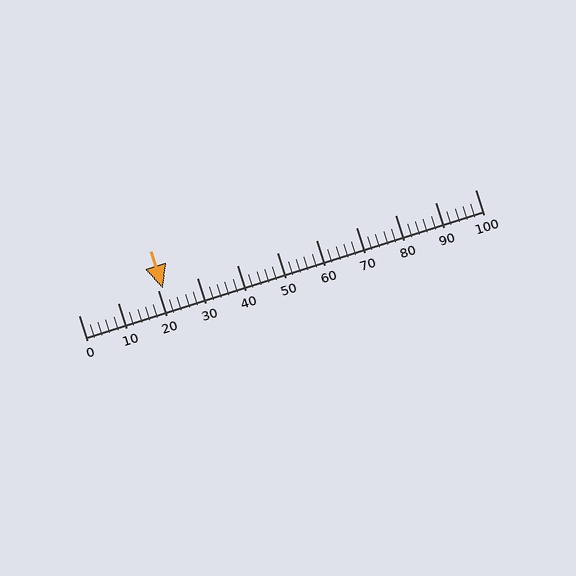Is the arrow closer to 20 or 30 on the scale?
The arrow is closer to 20.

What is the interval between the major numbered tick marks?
The major tick marks are spaced 10 units apart.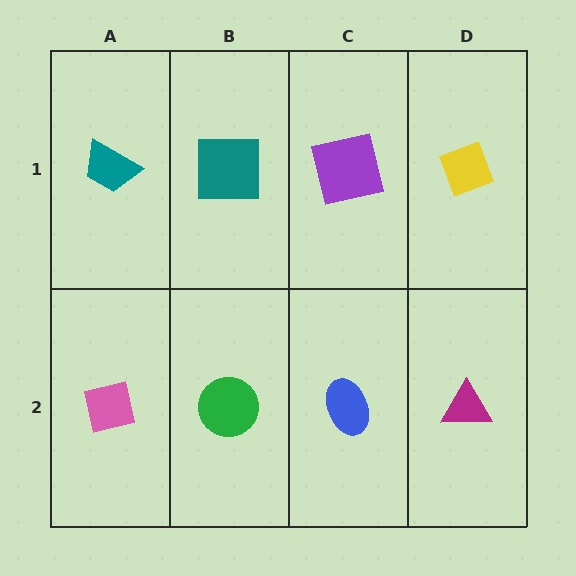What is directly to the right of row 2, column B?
A blue ellipse.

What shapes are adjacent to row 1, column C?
A blue ellipse (row 2, column C), a teal square (row 1, column B), a yellow diamond (row 1, column D).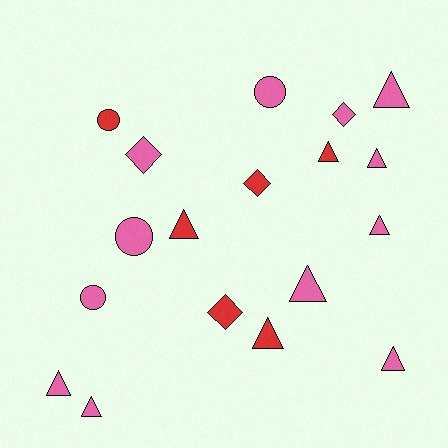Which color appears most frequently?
Pink, with 12 objects.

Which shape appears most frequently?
Triangle, with 10 objects.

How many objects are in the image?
There are 18 objects.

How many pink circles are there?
There are 3 pink circles.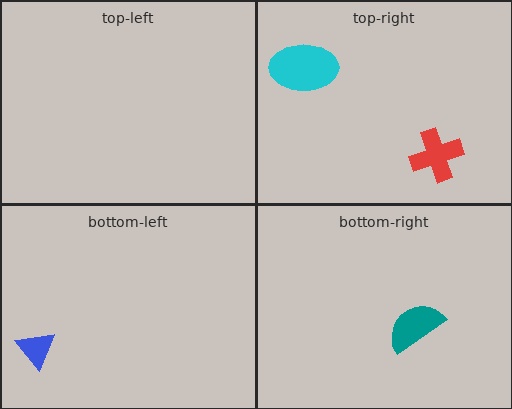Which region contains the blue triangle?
The bottom-left region.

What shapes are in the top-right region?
The cyan ellipse, the red cross.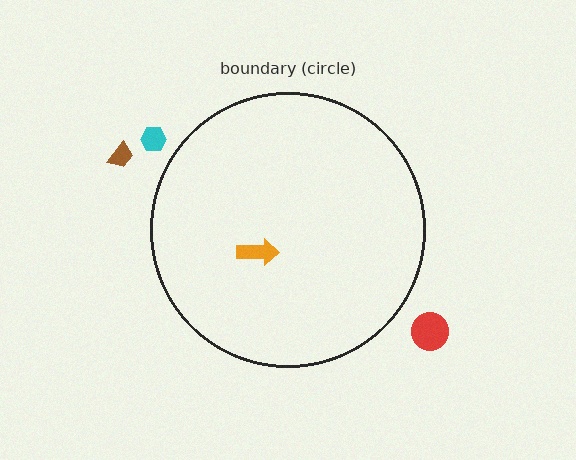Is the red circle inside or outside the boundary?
Outside.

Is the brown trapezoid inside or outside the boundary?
Outside.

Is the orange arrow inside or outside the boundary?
Inside.